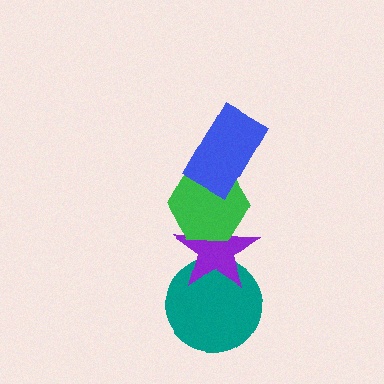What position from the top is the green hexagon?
The green hexagon is 2nd from the top.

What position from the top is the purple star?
The purple star is 3rd from the top.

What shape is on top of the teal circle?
The purple star is on top of the teal circle.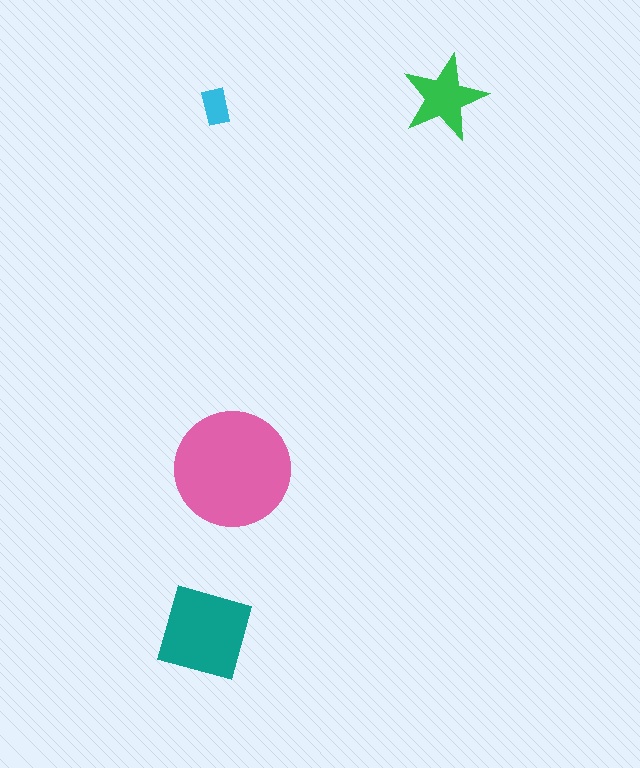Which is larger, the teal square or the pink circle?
The pink circle.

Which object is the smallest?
The cyan rectangle.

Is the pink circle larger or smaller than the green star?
Larger.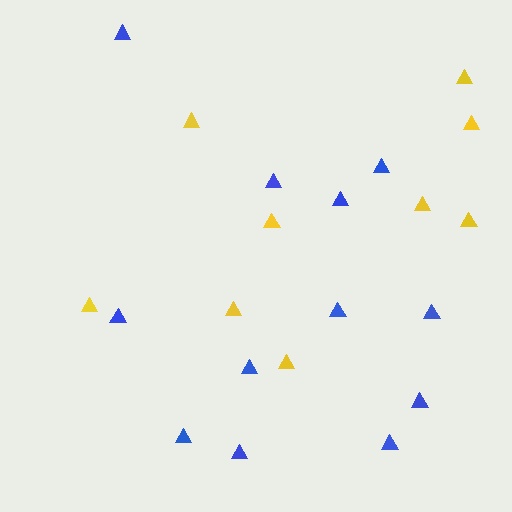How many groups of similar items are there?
There are 2 groups: one group of yellow triangles (9) and one group of blue triangles (12).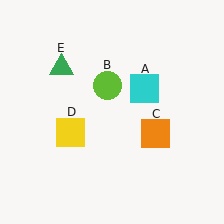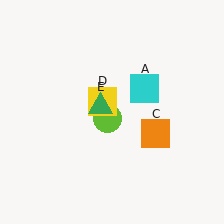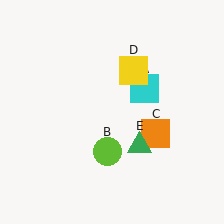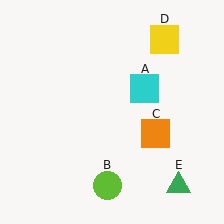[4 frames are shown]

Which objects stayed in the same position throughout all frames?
Cyan square (object A) and orange square (object C) remained stationary.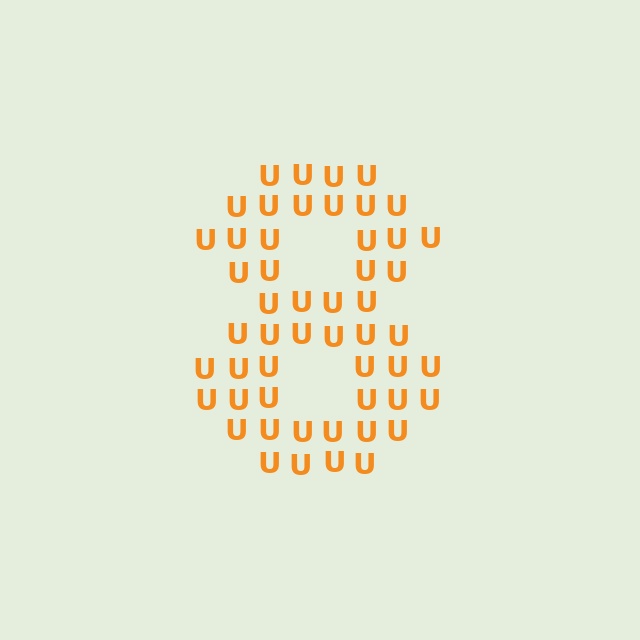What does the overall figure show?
The overall figure shows the digit 8.